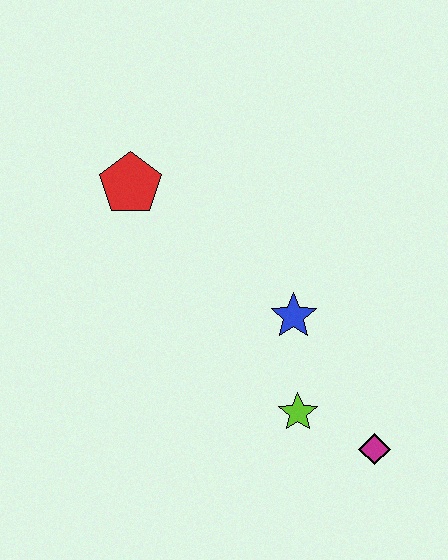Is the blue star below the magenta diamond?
No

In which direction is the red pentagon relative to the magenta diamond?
The red pentagon is above the magenta diamond.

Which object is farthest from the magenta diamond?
The red pentagon is farthest from the magenta diamond.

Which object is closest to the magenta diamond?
The lime star is closest to the magenta diamond.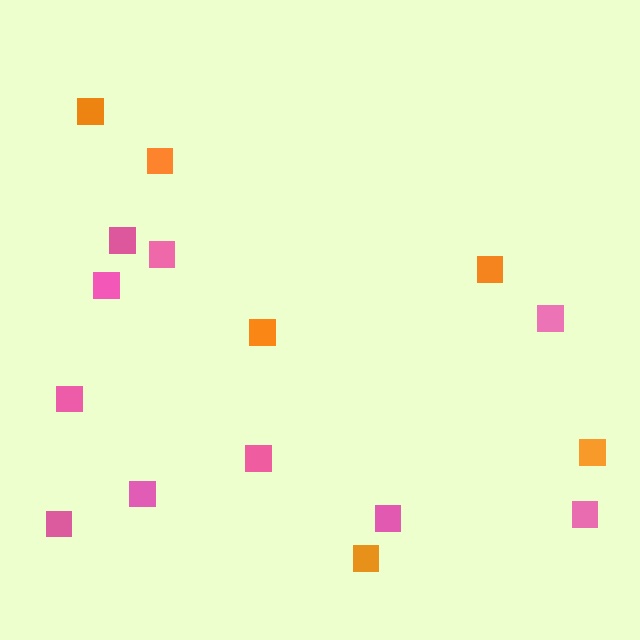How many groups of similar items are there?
There are 2 groups: one group of pink squares (10) and one group of orange squares (6).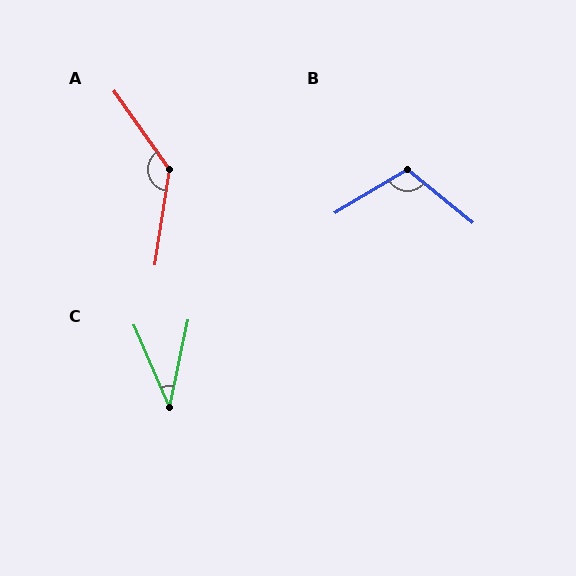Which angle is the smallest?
C, at approximately 35 degrees.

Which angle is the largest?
A, at approximately 136 degrees.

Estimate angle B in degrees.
Approximately 109 degrees.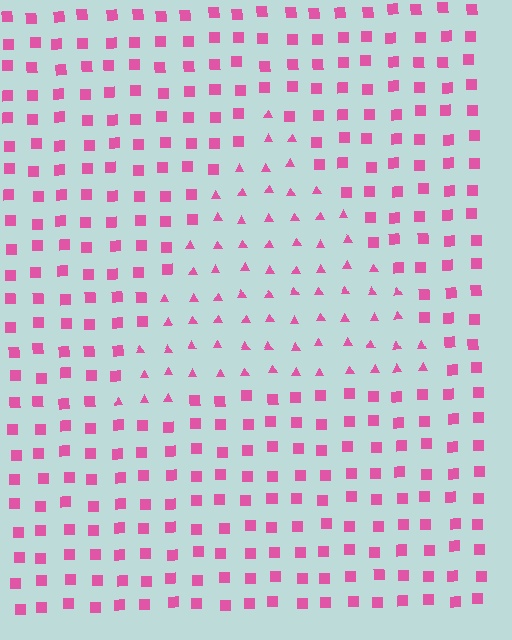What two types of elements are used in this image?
The image uses triangles inside the triangle region and squares outside it.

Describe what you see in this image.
The image is filled with small pink elements arranged in a uniform grid. A triangle-shaped region contains triangles, while the surrounding area contains squares. The boundary is defined purely by the change in element shape.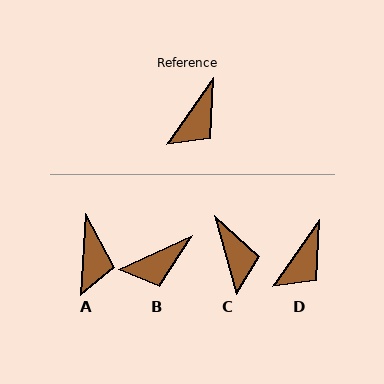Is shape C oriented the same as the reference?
No, it is off by about 50 degrees.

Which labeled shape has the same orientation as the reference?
D.